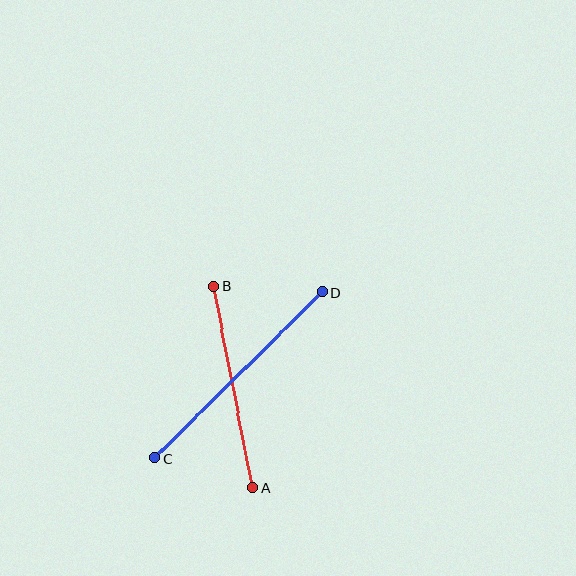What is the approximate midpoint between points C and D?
The midpoint is at approximately (238, 375) pixels.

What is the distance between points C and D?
The distance is approximately 236 pixels.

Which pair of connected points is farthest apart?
Points C and D are farthest apart.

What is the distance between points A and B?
The distance is approximately 204 pixels.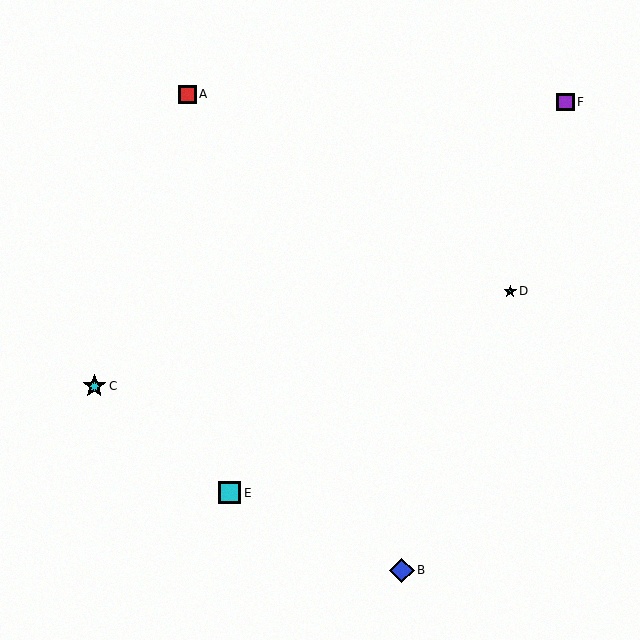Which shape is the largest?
The blue diamond (labeled B) is the largest.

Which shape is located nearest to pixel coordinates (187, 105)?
The red square (labeled A) at (188, 94) is nearest to that location.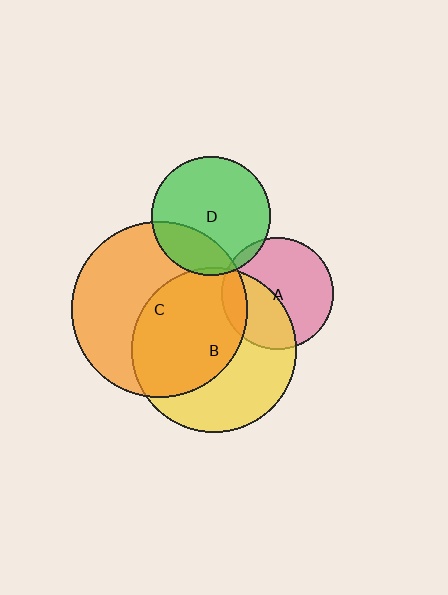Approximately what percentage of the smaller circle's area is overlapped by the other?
Approximately 15%.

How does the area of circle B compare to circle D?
Approximately 1.9 times.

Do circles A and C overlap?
Yes.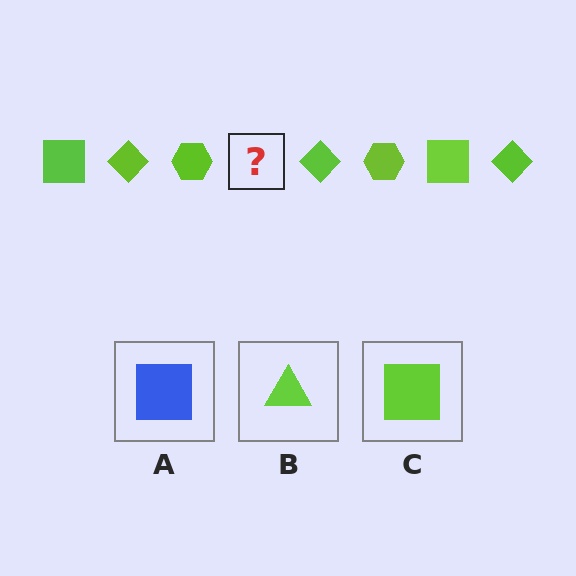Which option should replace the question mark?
Option C.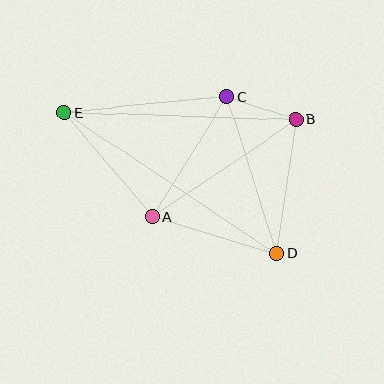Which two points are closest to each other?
Points B and C are closest to each other.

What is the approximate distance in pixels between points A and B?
The distance between A and B is approximately 173 pixels.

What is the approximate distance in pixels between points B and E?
The distance between B and E is approximately 231 pixels.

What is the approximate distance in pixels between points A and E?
The distance between A and E is approximately 136 pixels.